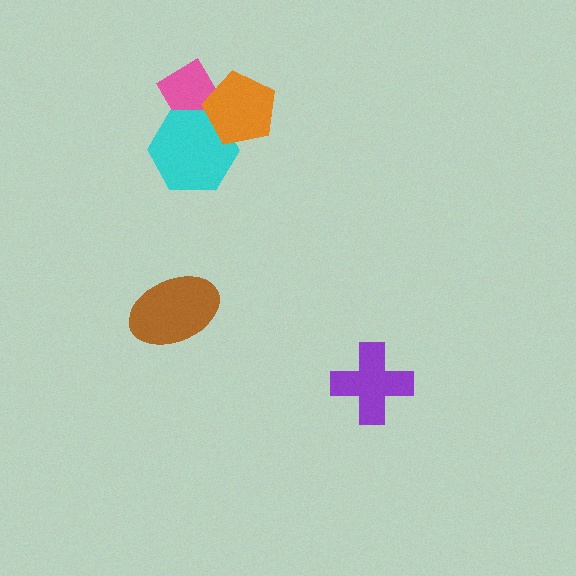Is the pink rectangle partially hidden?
Yes, it is partially covered by another shape.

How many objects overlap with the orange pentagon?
2 objects overlap with the orange pentagon.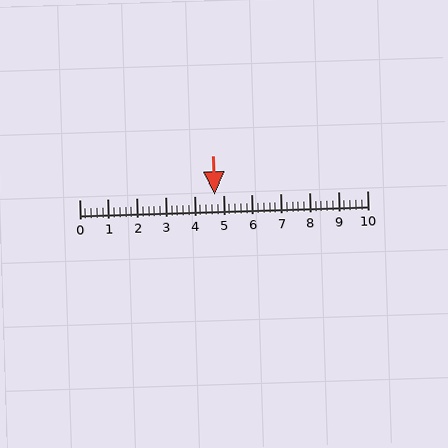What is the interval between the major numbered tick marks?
The major tick marks are spaced 1 units apart.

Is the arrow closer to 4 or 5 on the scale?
The arrow is closer to 5.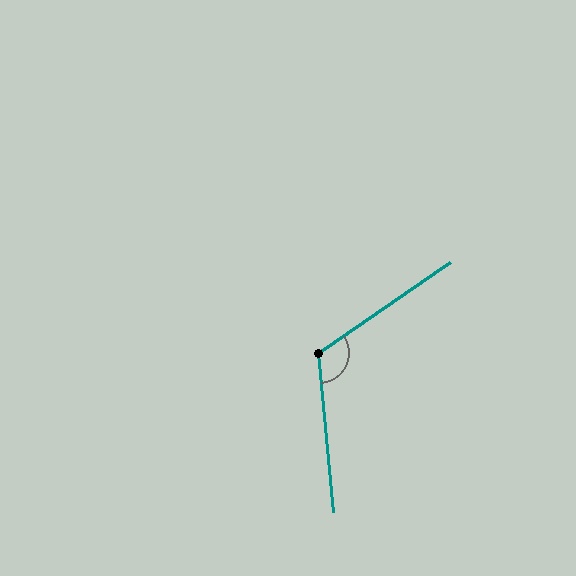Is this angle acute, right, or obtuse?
It is obtuse.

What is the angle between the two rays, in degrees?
Approximately 119 degrees.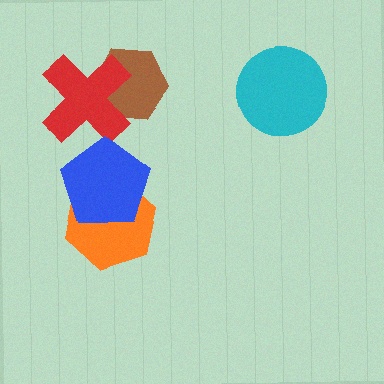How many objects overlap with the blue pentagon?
2 objects overlap with the blue pentagon.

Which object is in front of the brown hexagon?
The red cross is in front of the brown hexagon.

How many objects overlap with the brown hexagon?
1 object overlaps with the brown hexagon.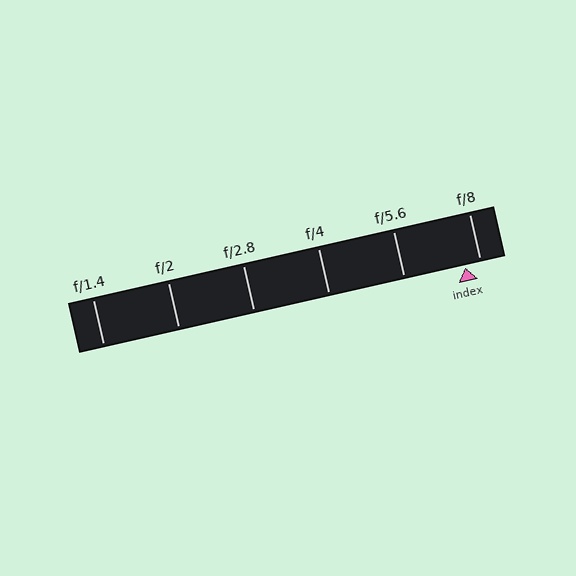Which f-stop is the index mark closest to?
The index mark is closest to f/8.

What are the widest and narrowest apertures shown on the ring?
The widest aperture shown is f/1.4 and the narrowest is f/8.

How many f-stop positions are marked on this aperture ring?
There are 6 f-stop positions marked.